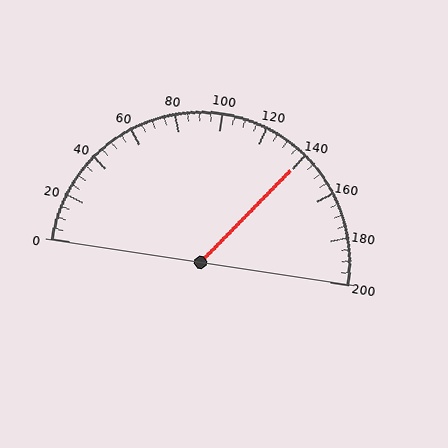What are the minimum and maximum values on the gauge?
The gauge ranges from 0 to 200.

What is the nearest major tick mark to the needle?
The nearest major tick mark is 140.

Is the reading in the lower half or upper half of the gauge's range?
The reading is in the upper half of the range (0 to 200).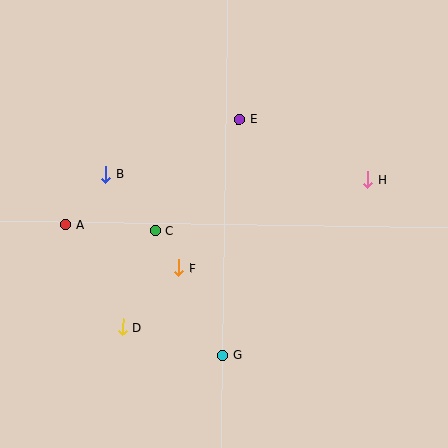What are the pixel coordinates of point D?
Point D is at (123, 327).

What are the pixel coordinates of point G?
Point G is at (223, 355).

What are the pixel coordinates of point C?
Point C is at (155, 231).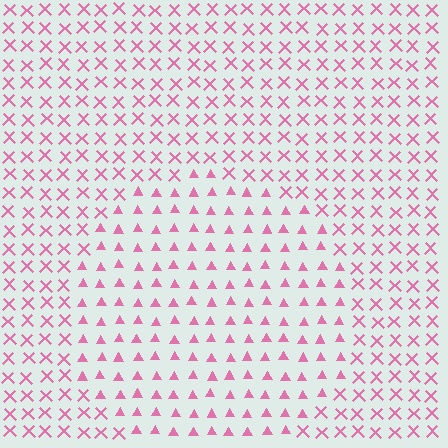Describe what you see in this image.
The image is filled with small pink elements arranged in a uniform grid. A circle-shaped region contains triangles, while the surrounding area contains X marks. The boundary is defined purely by the change in element shape.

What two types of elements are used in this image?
The image uses triangles inside the circle region and X marks outside it.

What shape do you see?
I see a circle.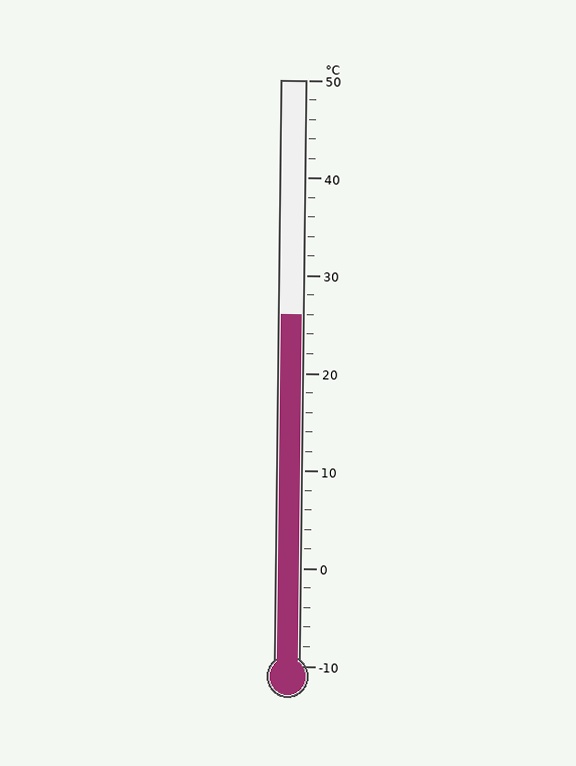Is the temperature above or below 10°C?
The temperature is above 10°C.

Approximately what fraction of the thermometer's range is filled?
The thermometer is filled to approximately 60% of its range.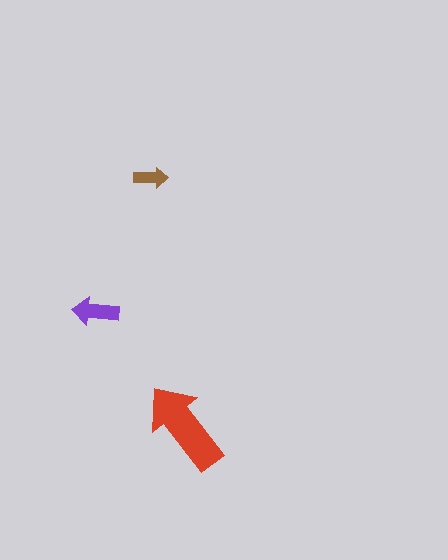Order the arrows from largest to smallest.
the red one, the purple one, the brown one.